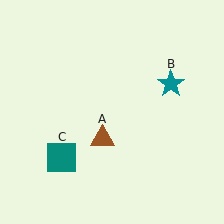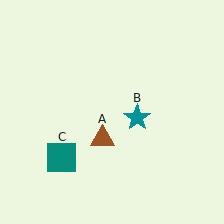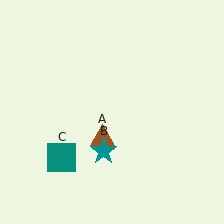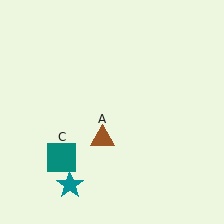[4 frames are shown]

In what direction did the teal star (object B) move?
The teal star (object B) moved down and to the left.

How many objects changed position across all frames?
1 object changed position: teal star (object B).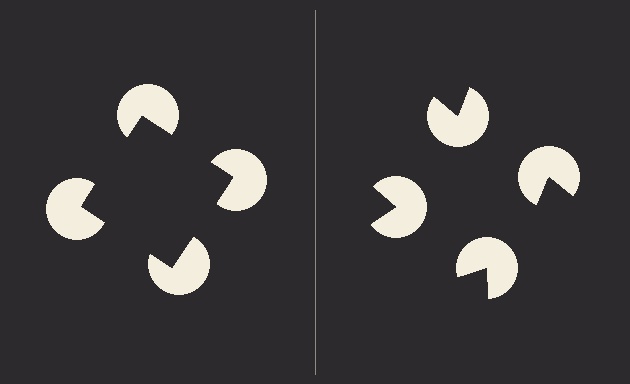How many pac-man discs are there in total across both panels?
8 — 4 on each side.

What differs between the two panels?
The pac-man discs are positioned identically on both sides; only the wedge orientations differ. On the left they align to a square; on the right they are misaligned.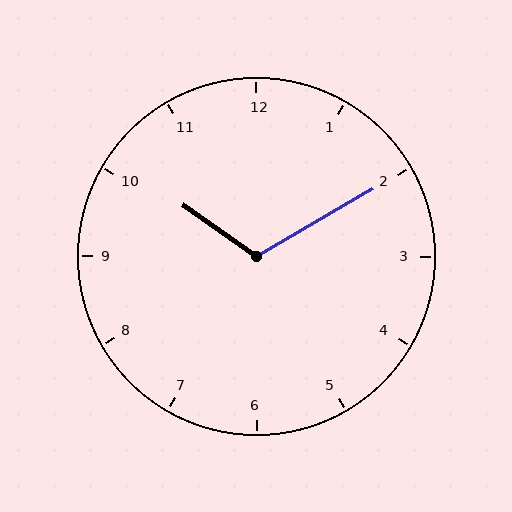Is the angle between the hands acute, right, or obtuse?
It is obtuse.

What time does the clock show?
10:10.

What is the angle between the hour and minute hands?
Approximately 115 degrees.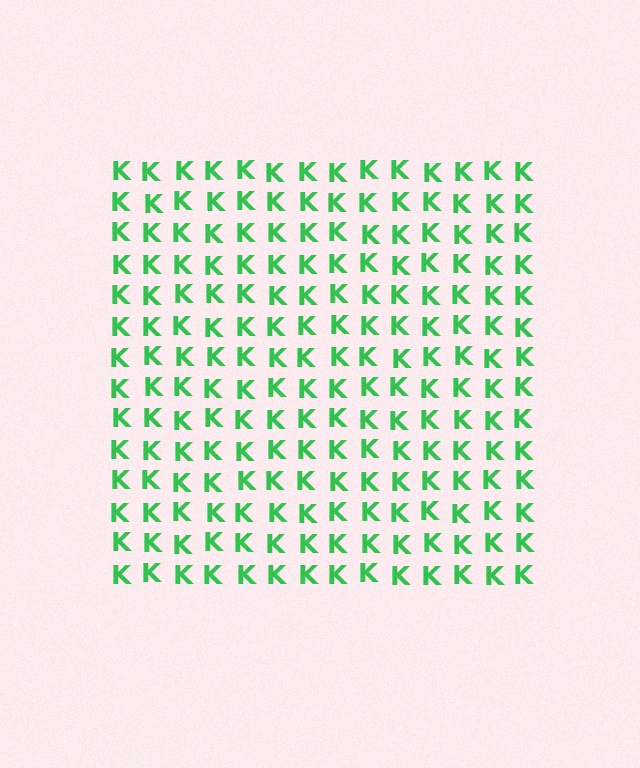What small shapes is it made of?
It is made of small letter K's.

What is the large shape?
The large shape is a square.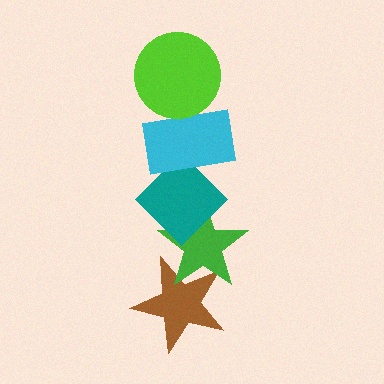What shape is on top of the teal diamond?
The cyan rectangle is on top of the teal diamond.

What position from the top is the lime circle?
The lime circle is 1st from the top.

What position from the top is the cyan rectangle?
The cyan rectangle is 2nd from the top.